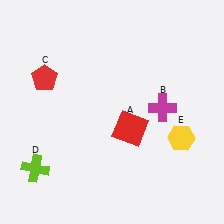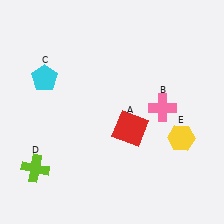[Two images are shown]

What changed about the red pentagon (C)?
In Image 1, C is red. In Image 2, it changed to cyan.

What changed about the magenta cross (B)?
In Image 1, B is magenta. In Image 2, it changed to pink.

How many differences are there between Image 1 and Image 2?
There are 2 differences between the two images.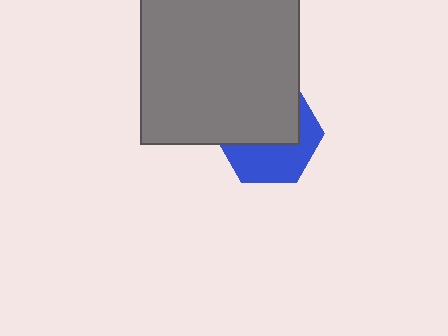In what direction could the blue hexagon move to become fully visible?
The blue hexagon could move down. That would shift it out from behind the gray square entirely.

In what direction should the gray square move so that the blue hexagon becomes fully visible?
The gray square should move up. That is the shortest direction to clear the overlap and leave the blue hexagon fully visible.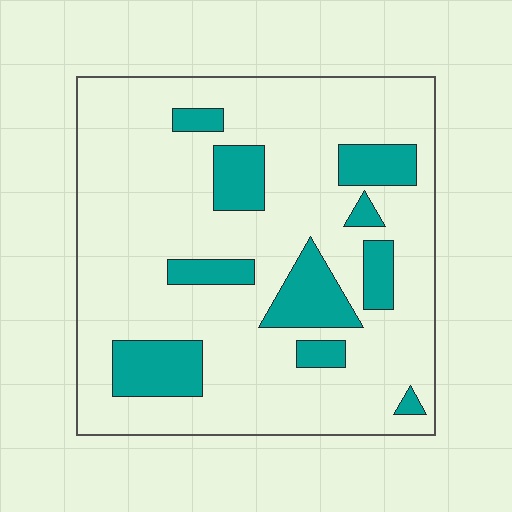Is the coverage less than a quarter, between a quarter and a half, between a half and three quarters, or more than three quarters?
Less than a quarter.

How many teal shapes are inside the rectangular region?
10.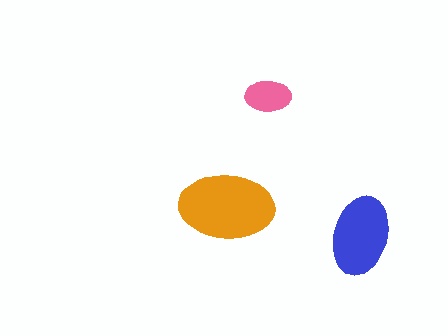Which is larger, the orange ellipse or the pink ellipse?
The orange one.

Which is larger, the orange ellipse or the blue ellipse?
The orange one.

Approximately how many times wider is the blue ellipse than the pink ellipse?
About 1.5 times wider.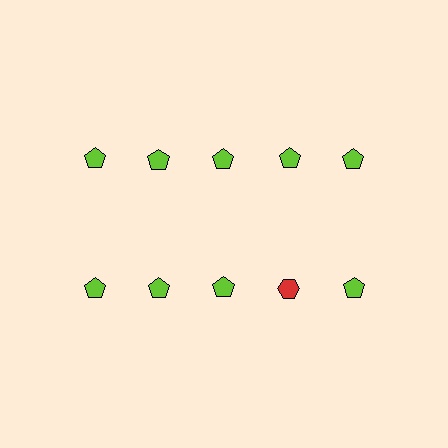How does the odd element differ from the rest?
It differs in both color (red instead of lime) and shape (hexagon instead of pentagon).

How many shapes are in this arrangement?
There are 10 shapes arranged in a grid pattern.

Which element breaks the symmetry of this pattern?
The red hexagon in the second row, second from right column breaks the symmetry. All other shapes are lime pentagons.